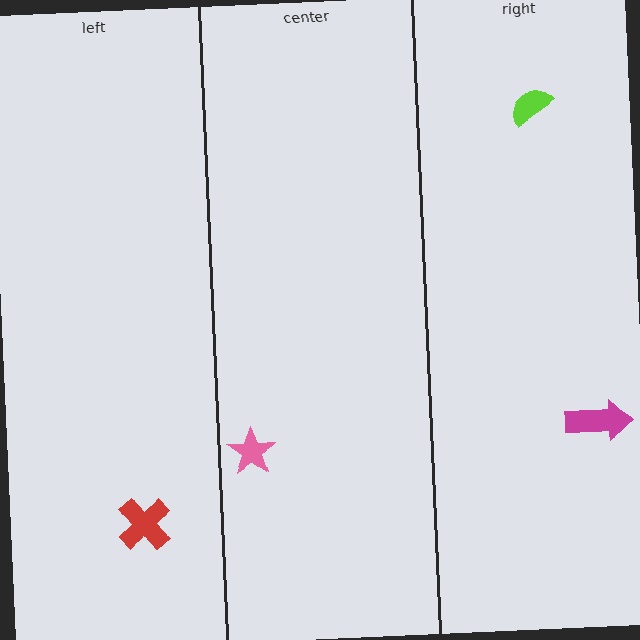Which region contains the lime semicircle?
The right region.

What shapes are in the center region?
The pink star.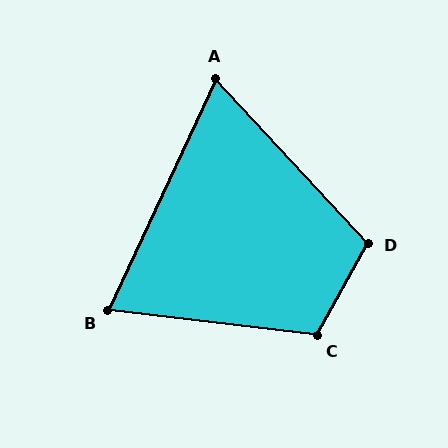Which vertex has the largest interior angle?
C, at approximately 112 degrees.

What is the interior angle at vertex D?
Approximately 108 degrees (obtuse).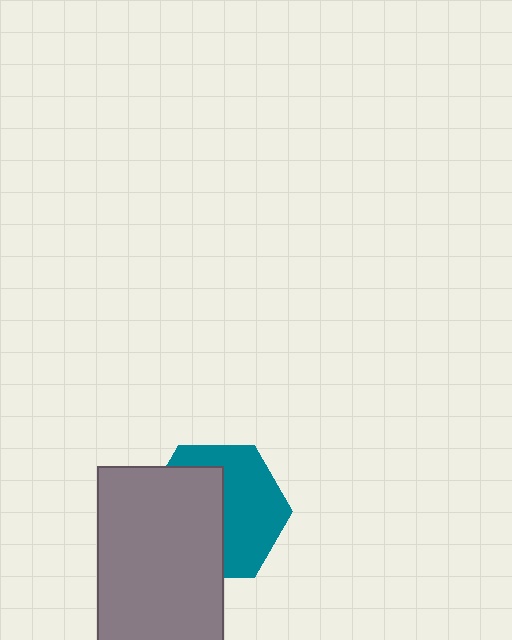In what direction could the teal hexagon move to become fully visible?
The teal hexagon could move right. That would shift it out from behind the gray rectangle entirely.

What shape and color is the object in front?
The object in front is a gray rectangle.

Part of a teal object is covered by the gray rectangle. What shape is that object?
It is a hexagon.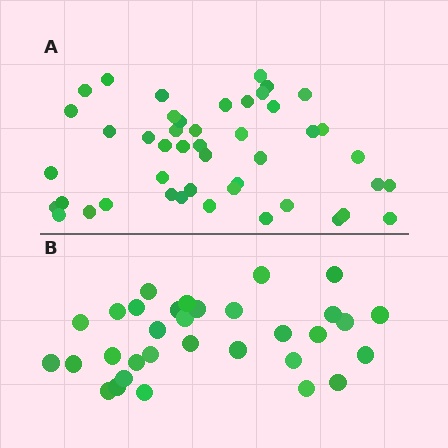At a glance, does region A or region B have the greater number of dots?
Region A (the top region) has more dots.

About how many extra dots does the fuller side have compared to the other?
Region A has approximately 15 more dots than region B.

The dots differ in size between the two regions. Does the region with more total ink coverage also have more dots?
No. Region B has more total ink coverage because its dots are larger, but region A actually contains more individual dots. Total area can be misleading — the number of items is what matters here.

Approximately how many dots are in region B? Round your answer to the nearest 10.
About 30 dots. (The exact count is 32, which rounds to 30.)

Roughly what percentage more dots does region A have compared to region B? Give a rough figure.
About 45% more.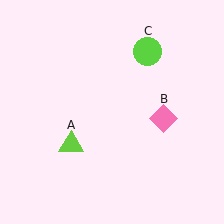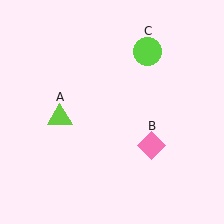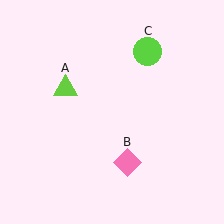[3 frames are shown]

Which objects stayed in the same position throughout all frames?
Lime circle (object C) remained stationary.